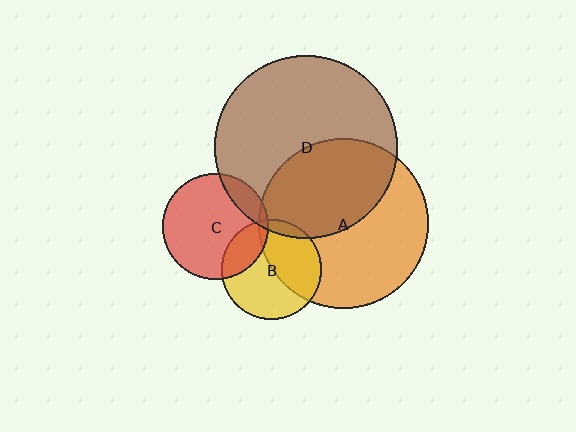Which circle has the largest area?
Circle D (brown).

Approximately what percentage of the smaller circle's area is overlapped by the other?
Approximately 45%.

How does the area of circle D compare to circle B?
Approximately 3.3 times.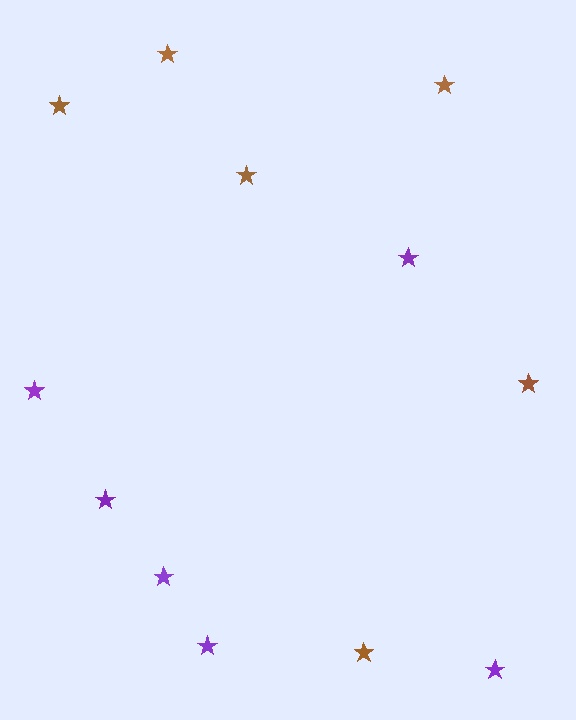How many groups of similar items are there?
There are 2 groups: one group of brown stars (6) and one group of purple stars (6).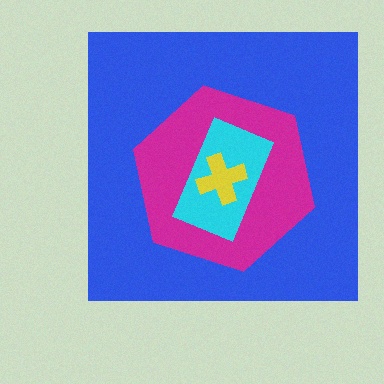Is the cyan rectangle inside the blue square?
Yes.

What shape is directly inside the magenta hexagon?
The cyan rectangle.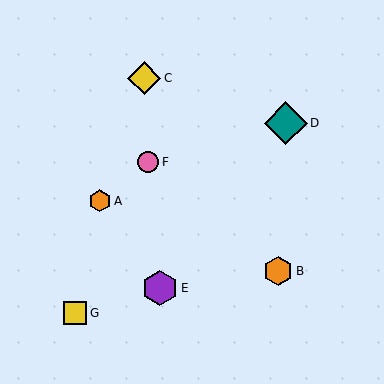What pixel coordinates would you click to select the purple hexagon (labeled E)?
Click at (160, 288) to select the purple hexagon E.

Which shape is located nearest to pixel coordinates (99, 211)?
The orange hexagon (labeled A) at (100, 201) is nearest to that location.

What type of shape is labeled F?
Shape F is a pink circle.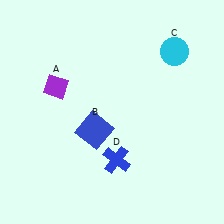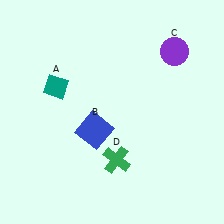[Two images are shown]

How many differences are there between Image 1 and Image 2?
There are 3 differences between the two images.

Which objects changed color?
A changed from purple to teal. C changed from cyan to purple. D changed from blue to green.